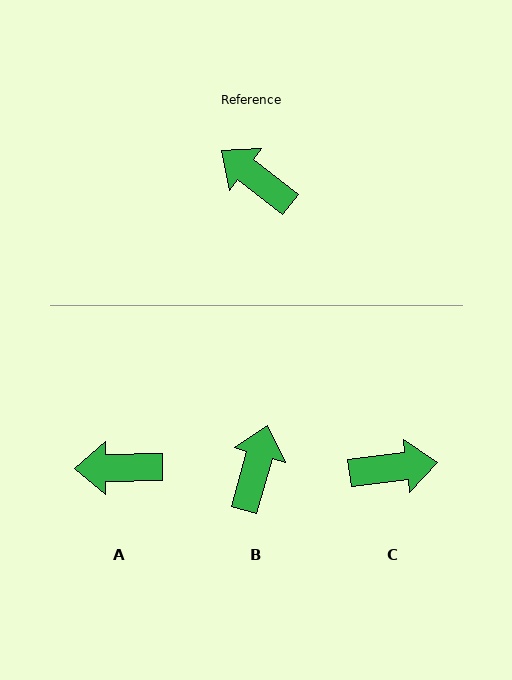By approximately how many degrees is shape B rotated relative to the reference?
Approximately 68 degrees clockwise.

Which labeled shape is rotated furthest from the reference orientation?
C, about 135 degrees away.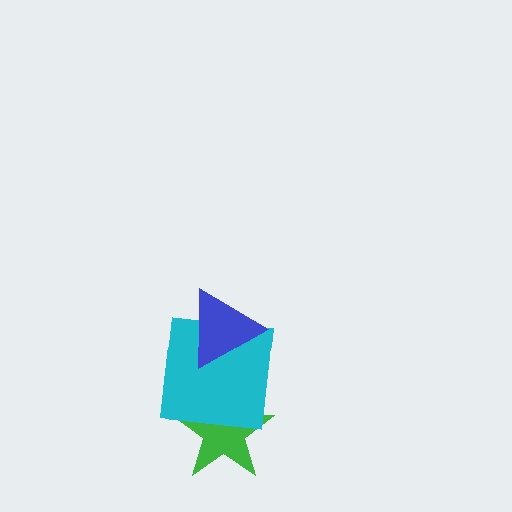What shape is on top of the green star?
The cyan square is on top of the green star.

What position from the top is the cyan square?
The cyan square is 2nd from the top.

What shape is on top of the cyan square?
The blue triangle is on top of the cyan square.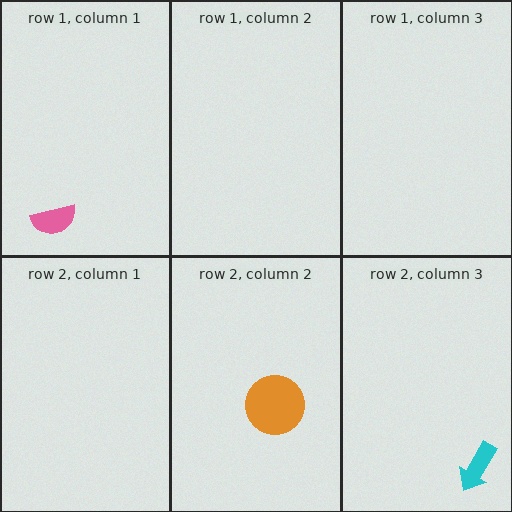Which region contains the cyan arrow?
The row 2, column 3 region.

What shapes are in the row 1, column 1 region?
The pink semicircle.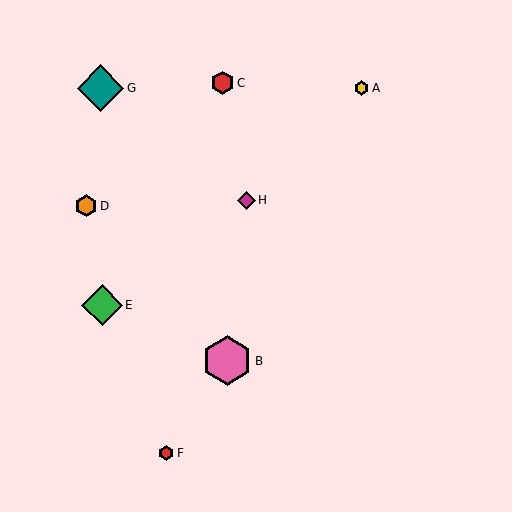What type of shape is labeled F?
Shape F is a red hexagon.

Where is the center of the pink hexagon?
The center of the pink hexagon is at (227, 361).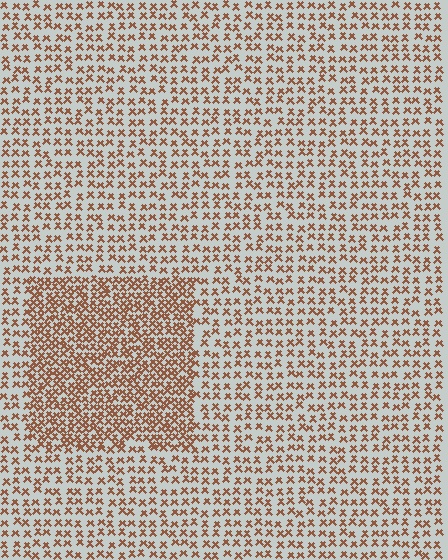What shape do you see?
I see a rectangle.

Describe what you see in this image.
The image contains small brown elements arranged at two different densities. A rectangle-shaped region is visible where the elements are more densely packed than the surrounding area.